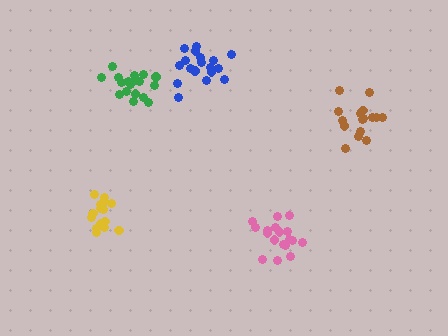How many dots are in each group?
Group 1: 18 dots, Group 2: 18 dots, Group 3: 16 dots, Group 4: 15 dots, Group 5: 18 dots (85 total).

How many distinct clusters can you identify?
There are 5 distinct clusters.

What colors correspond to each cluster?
The clusters are colored: blue, green, brown, yellow, pink.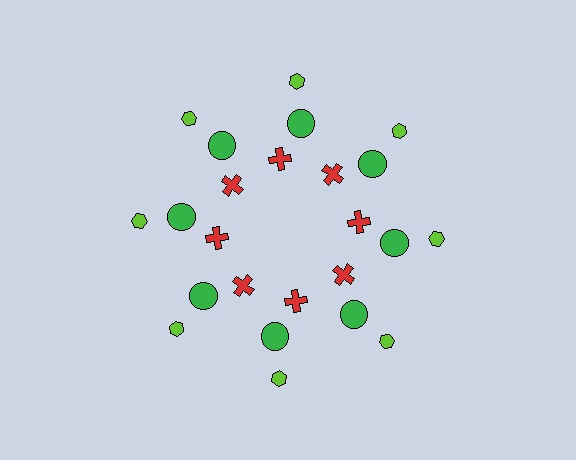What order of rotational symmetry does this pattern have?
This pattern has 8-fold rotational symmetry.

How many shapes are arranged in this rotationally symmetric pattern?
There are 24 shapes, arranged in 8 groups of 3.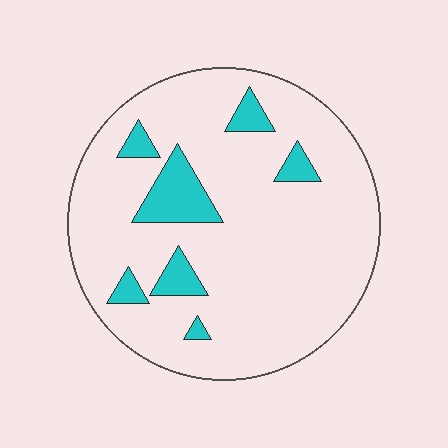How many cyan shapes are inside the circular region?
7.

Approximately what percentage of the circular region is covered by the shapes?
Approximately 15%.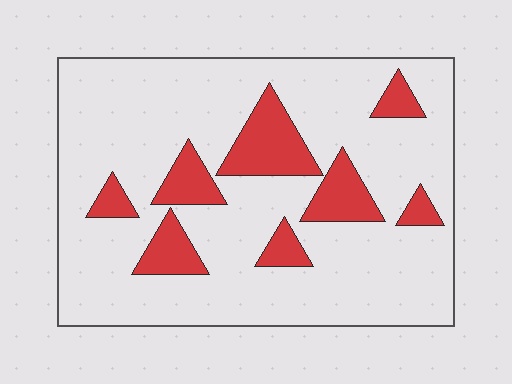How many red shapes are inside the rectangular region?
8.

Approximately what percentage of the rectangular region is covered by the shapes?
Approximately 20%.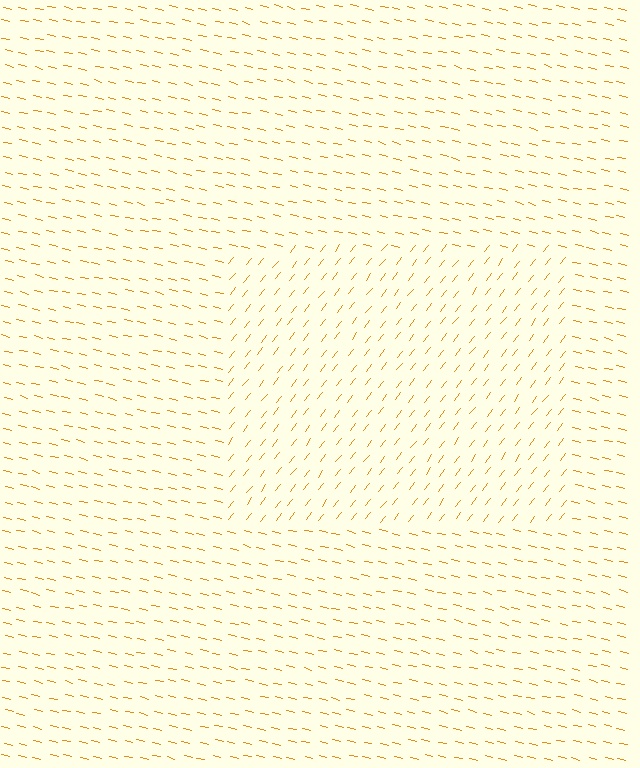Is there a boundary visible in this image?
Yes, there is a texture boundary formed by a change in line orientation.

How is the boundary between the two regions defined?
The boundary is defined purely by a change in line orientation (approximately 65 degrees difference). All lines are the same color and thickness.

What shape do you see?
I see a rectangle.